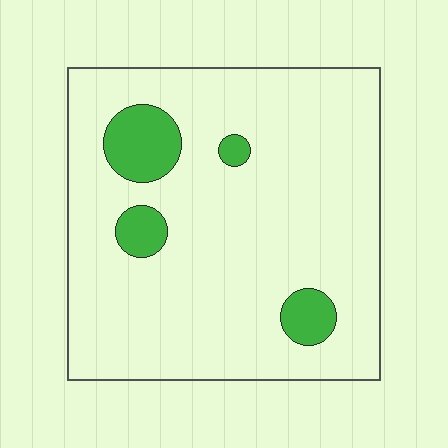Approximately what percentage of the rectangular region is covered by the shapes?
Approximately 10%.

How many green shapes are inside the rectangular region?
4.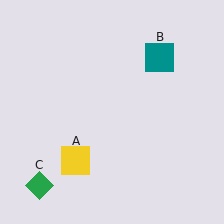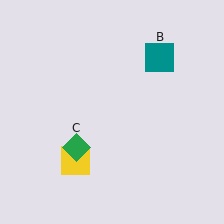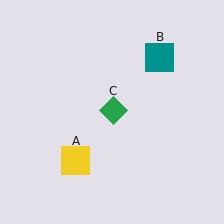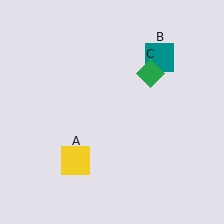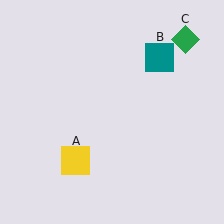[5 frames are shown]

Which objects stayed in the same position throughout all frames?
Yellow square (object A) and teal square (object B) remained stationary.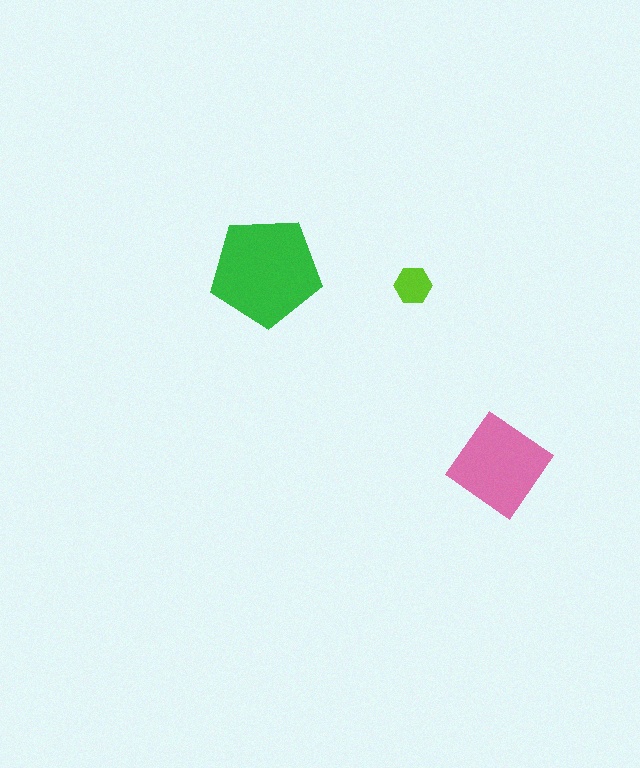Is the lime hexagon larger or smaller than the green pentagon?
Smaller.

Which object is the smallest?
The lime hexagon.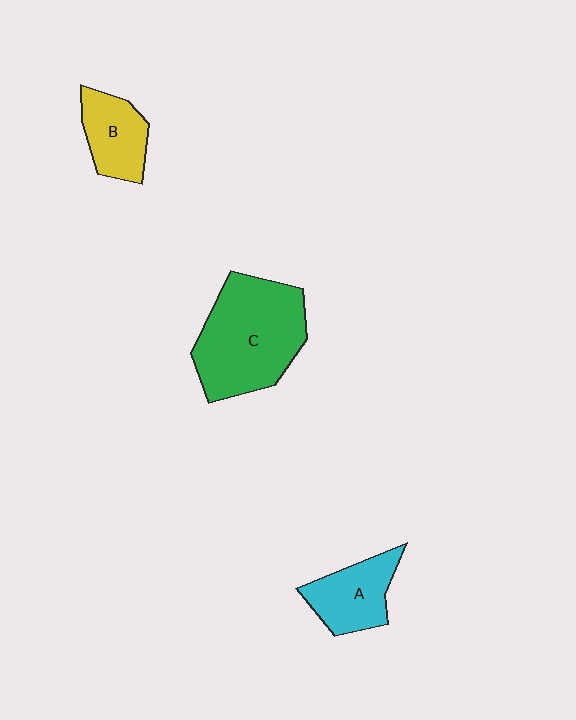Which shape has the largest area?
Shape C (green).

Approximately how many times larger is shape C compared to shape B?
Approximately 2.2 times.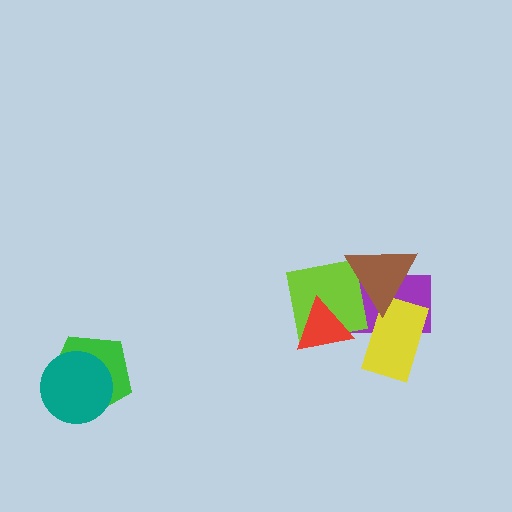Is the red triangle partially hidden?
No, no other shape covers it.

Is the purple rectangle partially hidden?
Yes, it is partially covered by another shape.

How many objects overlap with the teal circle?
1 object overlaps with the teal circle.